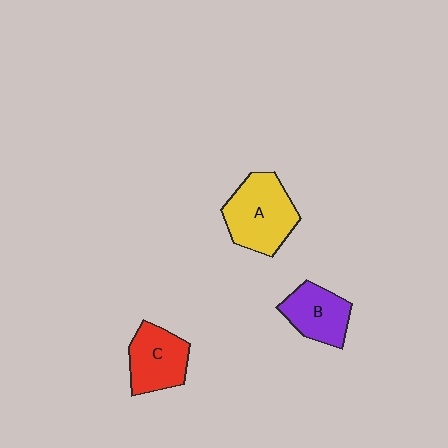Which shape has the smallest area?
Shape B (purple).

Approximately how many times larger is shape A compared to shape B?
Approximately 1.4 times.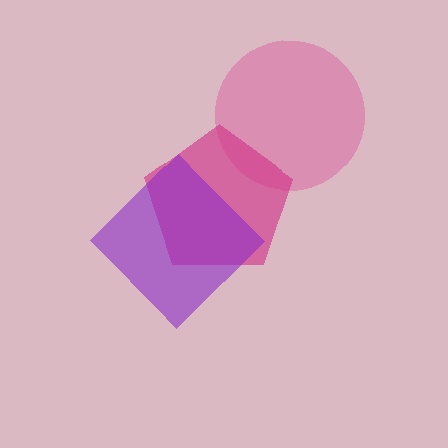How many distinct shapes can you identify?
There are 3 distinct shapes: a pink circle, a magenta pentagon, a purple diamond.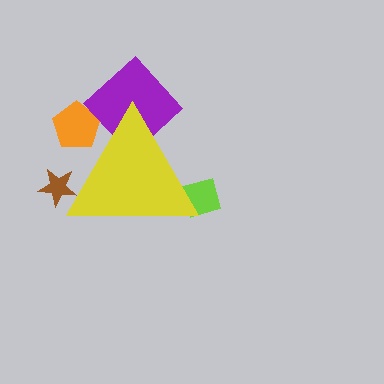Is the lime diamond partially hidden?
Yes, the lime diamond is partially hidden behind the yellow triangle.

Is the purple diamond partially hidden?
Yes, the purple diamond is partially hidden behind the yellow triangle.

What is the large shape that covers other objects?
A yellow triangle.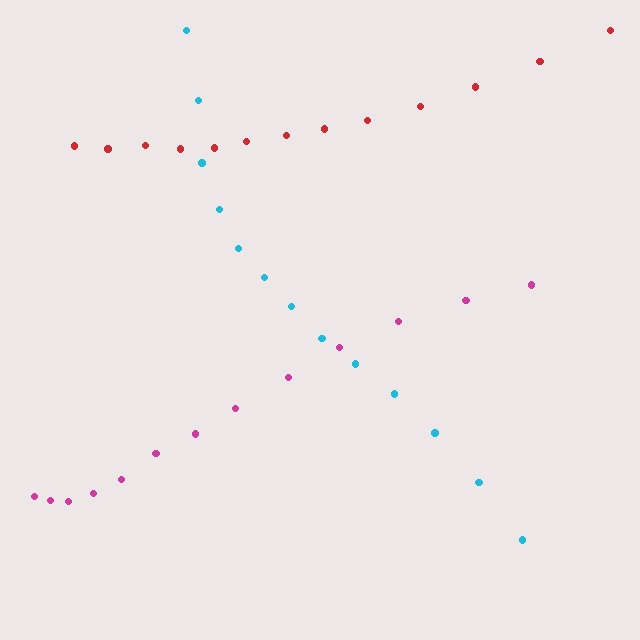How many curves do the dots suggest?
There are 3 distinct paths.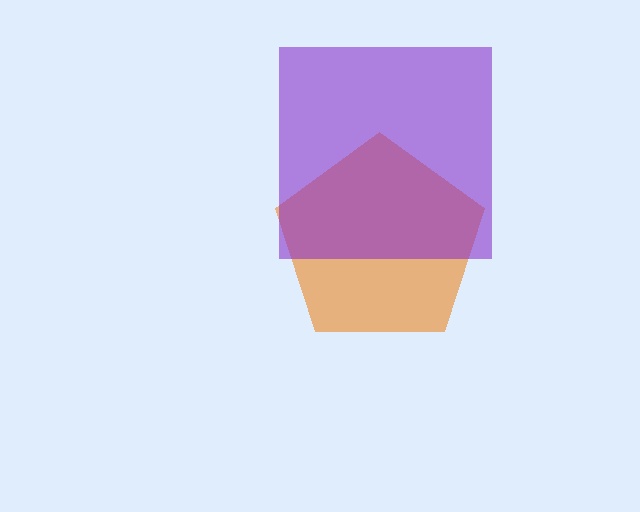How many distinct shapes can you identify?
There are 2 distinct shapes: an orange pentagon, a purple square.